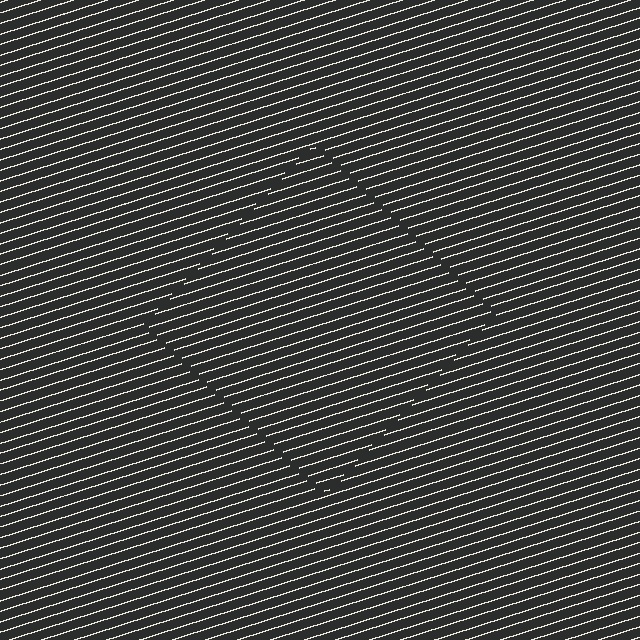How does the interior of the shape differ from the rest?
The interior of the shape contains the same grating, shifted by half a period — the contour is defined by the phase discontinuity where line-ends from the inner and outer gratings abut.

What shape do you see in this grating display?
An illusory square. The interior of the shape contains the same grating, shifted by half a period — the contour is defined by the phase discontinuity where line-ends from the inner and outer gratings abut.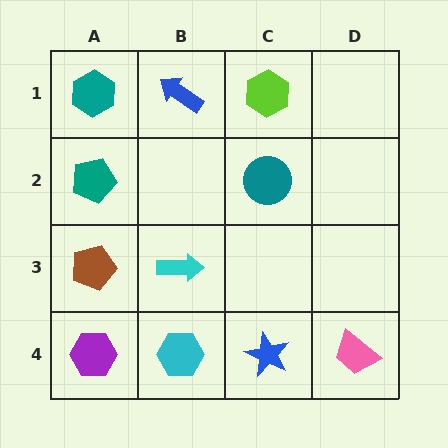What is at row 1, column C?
A lime hexagon.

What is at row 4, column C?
A blue star.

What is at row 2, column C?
A teal circle.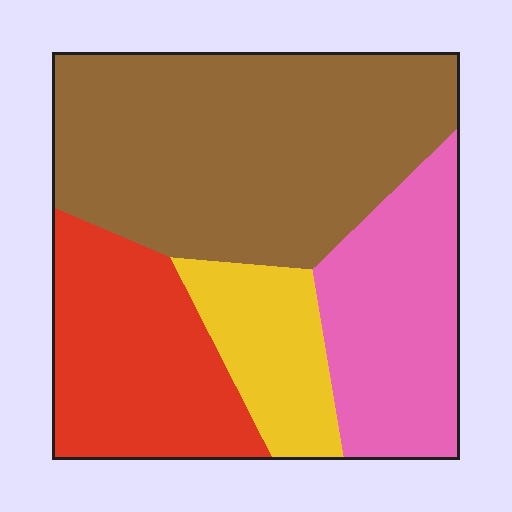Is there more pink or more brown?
Brown.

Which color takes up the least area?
Yellow, at roughly 10%.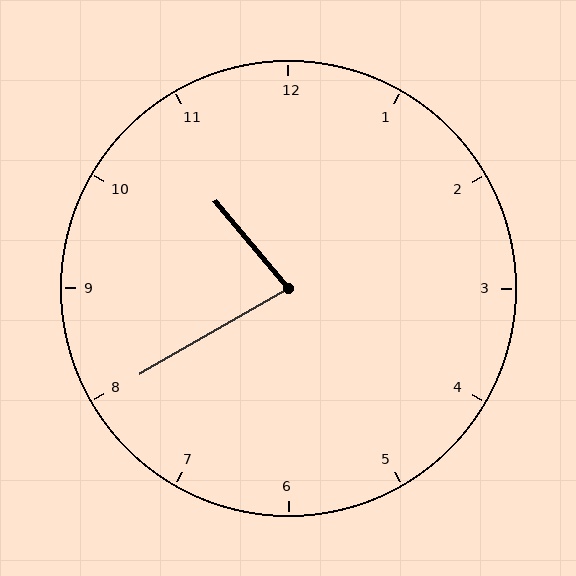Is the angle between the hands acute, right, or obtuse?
It is acute.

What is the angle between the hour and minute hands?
Approximately 80 degrees.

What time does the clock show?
10:40.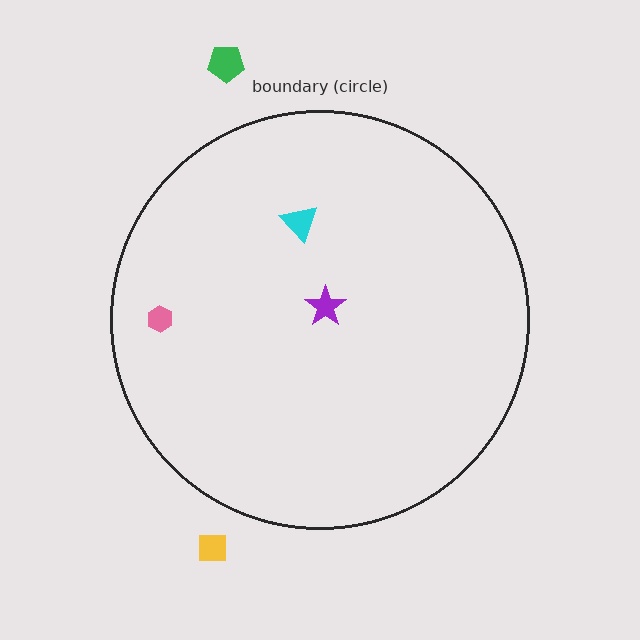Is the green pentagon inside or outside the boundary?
Outside.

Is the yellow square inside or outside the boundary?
Outside.